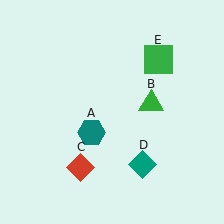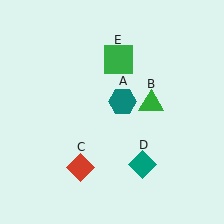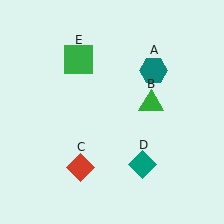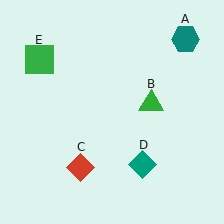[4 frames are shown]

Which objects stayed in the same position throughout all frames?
Green triangle (object B) and red diamond (object C) and teal diamond (object D) remained stationary.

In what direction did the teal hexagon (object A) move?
The teal hexagon (object A) moved up and to the right.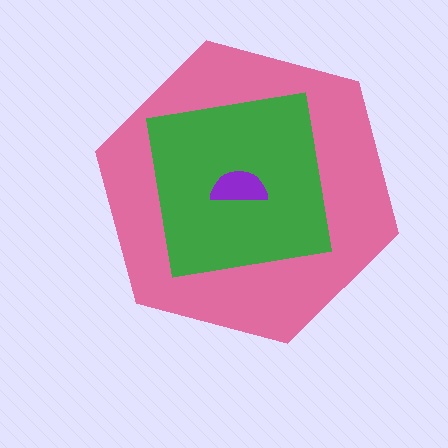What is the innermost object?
The purple semicircle.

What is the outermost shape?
The pink hexagon.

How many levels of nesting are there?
3.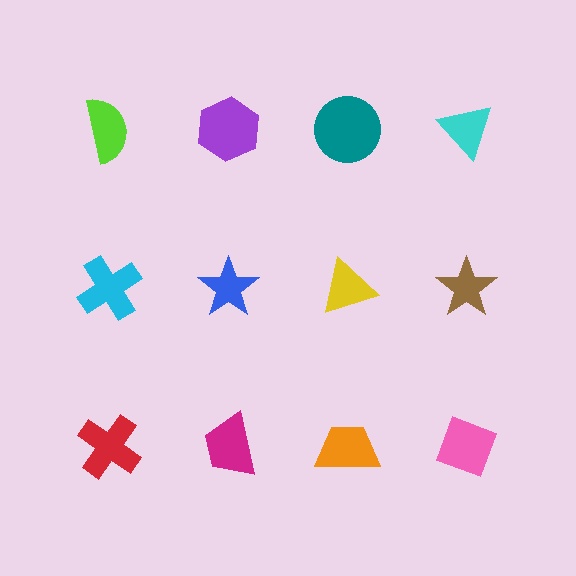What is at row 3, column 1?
A red cross.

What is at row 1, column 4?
A cyan triangle.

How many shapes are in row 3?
4 shapes.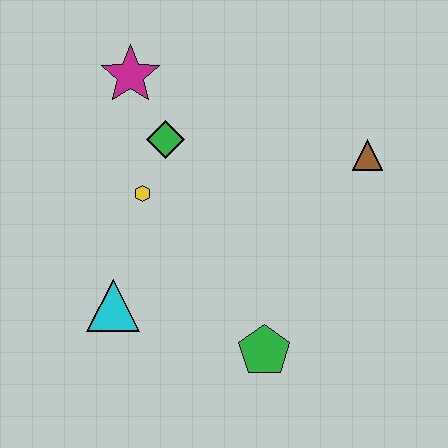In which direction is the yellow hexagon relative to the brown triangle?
The yellow hexagon is to the left of the brown triangle.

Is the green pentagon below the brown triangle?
Yes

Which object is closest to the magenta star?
The green diamond is closest to the magenta star.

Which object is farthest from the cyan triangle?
The brown triangle is farthest from the cyan triangle.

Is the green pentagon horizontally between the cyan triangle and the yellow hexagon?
No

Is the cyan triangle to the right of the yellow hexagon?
No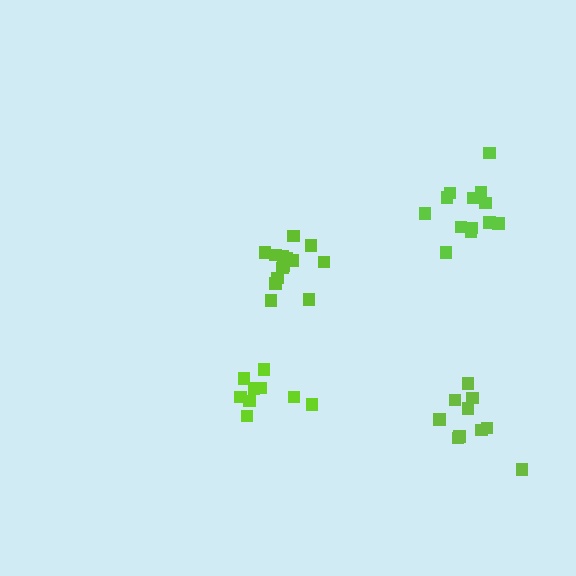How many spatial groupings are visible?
There are 4 spatial groupings.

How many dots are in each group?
Group 1: 10 dots, Group 2: 9 dots, Group 3: 13 dots, Group 4: 14 dots (46 total).